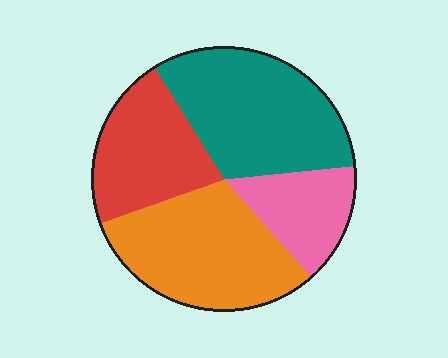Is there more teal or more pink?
Teal.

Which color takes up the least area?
Pink, at roughly 15%.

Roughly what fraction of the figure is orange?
Orange takes up about one third (1/3) of the figure.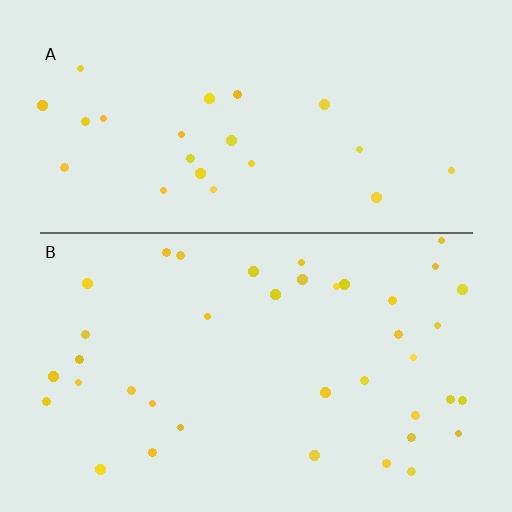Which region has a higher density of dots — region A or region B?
B (the bottom).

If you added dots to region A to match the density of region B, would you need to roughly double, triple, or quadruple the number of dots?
Approximately double.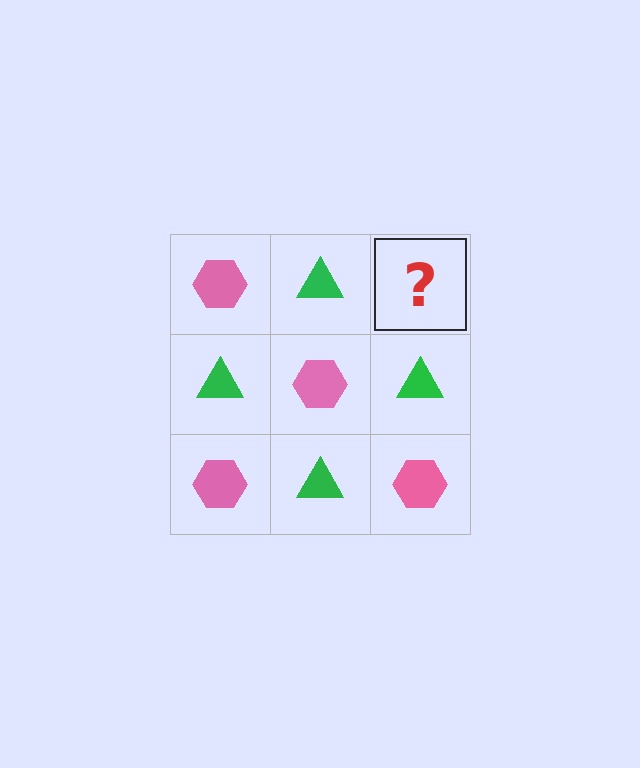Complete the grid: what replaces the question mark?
The question mark should be replaced with a pink hexagon.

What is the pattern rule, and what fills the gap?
The rule is that it alternates pink hexagon and green triangle in a checkerboard pattern. The gap should be filled with a pink hexagon.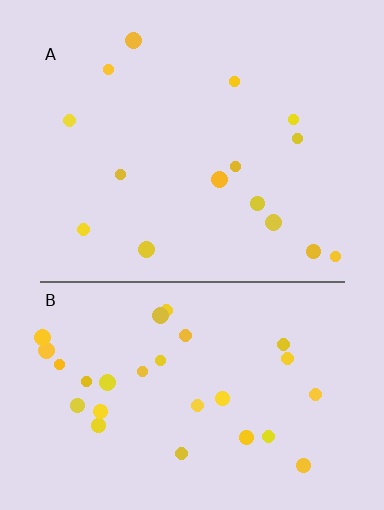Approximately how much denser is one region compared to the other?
Approximately 1.9× — region B over region A.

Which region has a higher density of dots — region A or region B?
B (the bottom).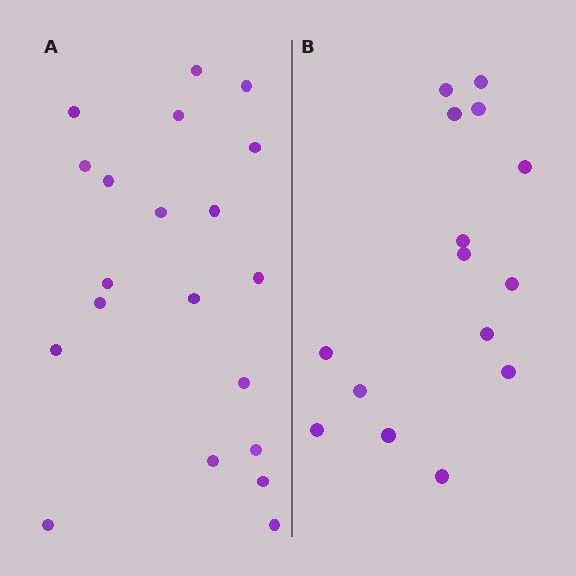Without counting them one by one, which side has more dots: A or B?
Region A (the left region) has more dots.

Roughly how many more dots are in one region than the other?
Region A has about 5 more dots than region B.